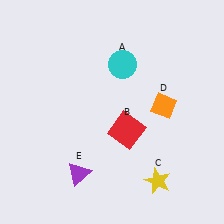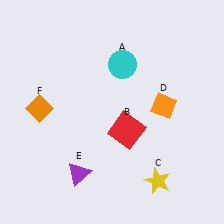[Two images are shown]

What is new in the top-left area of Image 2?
An orange diamond (F) was added in the top-left area of Image 2.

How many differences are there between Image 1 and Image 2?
There is 1 difference between the two images.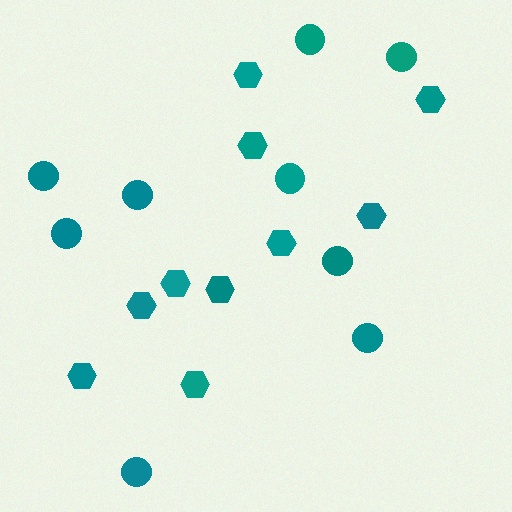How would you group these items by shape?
There are 2 groups: one group of hexagons (10) and one group of circles (9).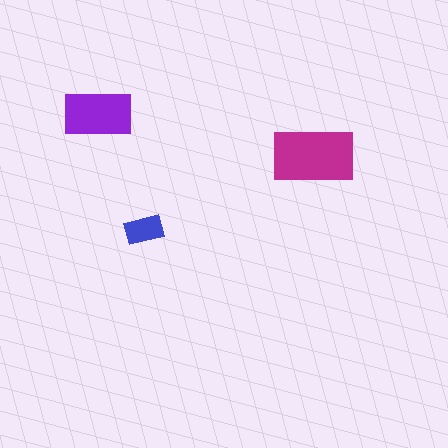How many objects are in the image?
There are 3 objects in the image.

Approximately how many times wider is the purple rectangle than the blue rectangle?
About 2 times wider.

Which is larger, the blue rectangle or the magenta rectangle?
The magenta one.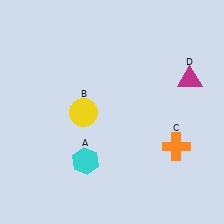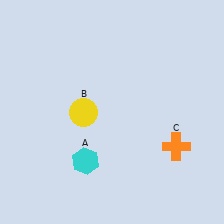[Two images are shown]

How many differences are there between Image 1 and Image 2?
There is 1 difference between the two images.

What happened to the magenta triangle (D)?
The magenta triangle (D) was removed in Image 2. It was in the top-right area of Image 1.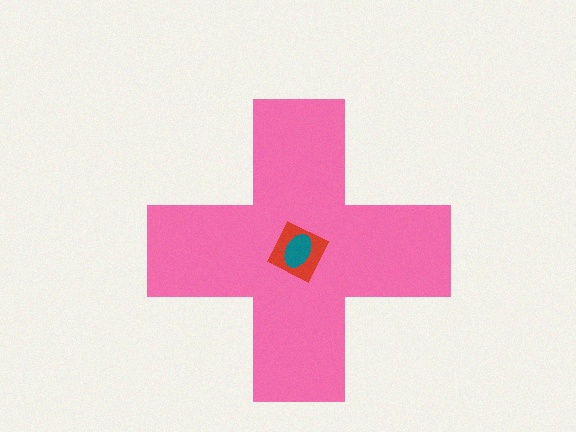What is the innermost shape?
The teal ellipse.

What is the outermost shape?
The pink cross.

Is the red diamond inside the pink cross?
Yes.